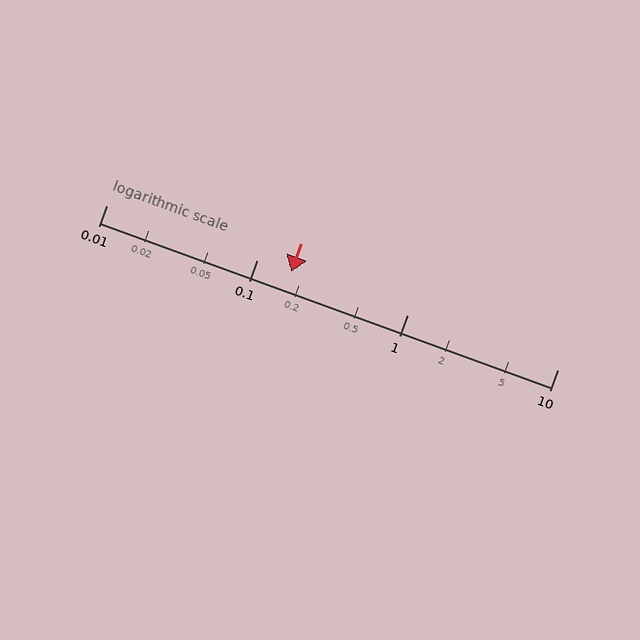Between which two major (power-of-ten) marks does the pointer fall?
The pointer is between 0.1 and 1.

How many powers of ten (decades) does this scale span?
The scale spans 3 decades, from 0.01 to 10.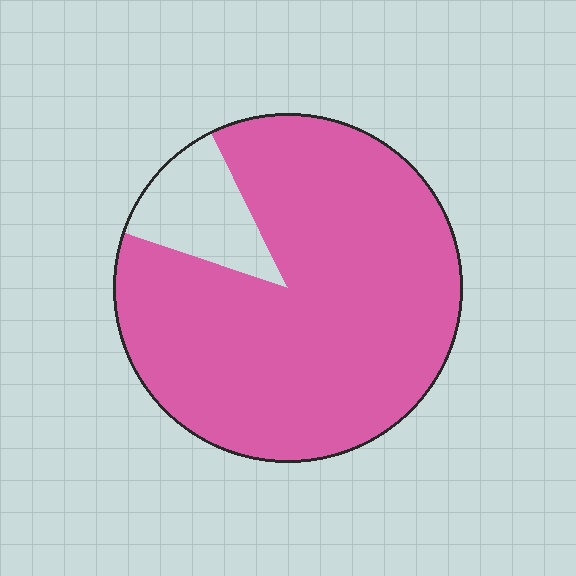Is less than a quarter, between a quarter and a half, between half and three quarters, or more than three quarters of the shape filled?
More than three quarters.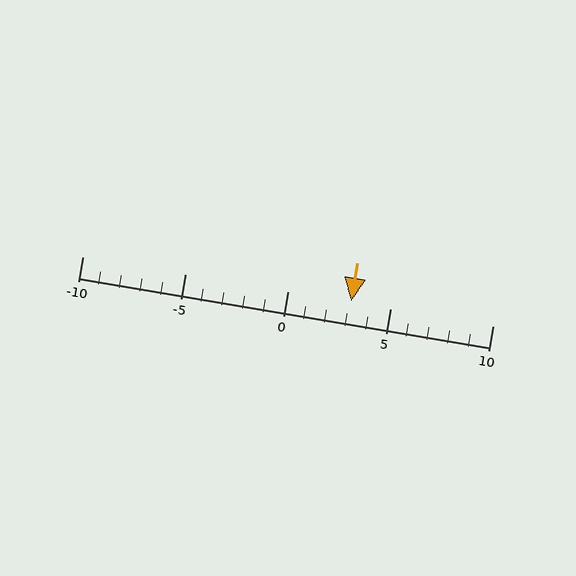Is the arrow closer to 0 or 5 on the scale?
The arrow is closer to 5.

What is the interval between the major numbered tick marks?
The major tick marks are spaced 5 units apart.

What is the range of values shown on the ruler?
The ruler shows values from -10 to 10.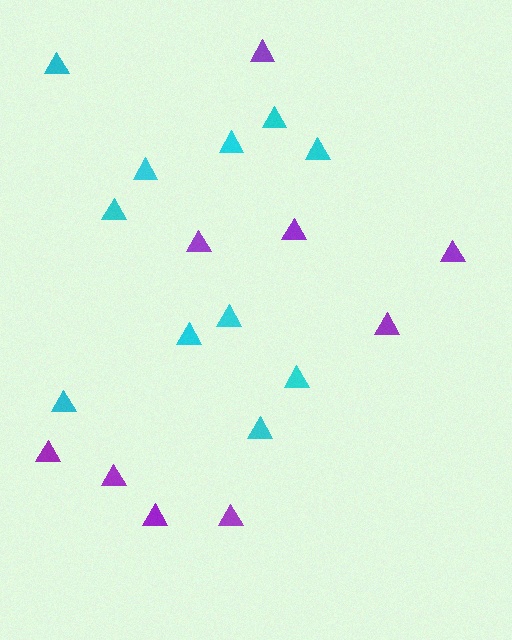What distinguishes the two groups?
There are 2 groups: one group of cyan triangles (11) and one group of purple triangles (9).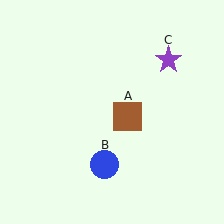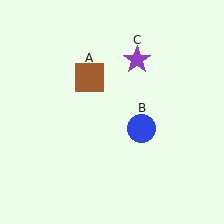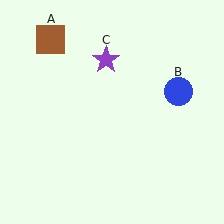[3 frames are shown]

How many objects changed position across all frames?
3 objects changed position: brown square (object A), blue circle (object B), purple star (object C).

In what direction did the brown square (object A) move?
The brown square (object A) moved up and to the left.